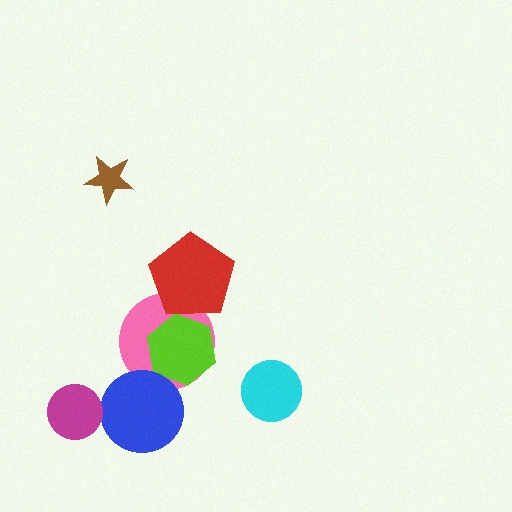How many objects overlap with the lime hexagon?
2 objects overlap with the lime hexagon.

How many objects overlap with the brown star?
0 objects overlap with the brown star.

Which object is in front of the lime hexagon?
The red pentagon is in front of the lime hexagon.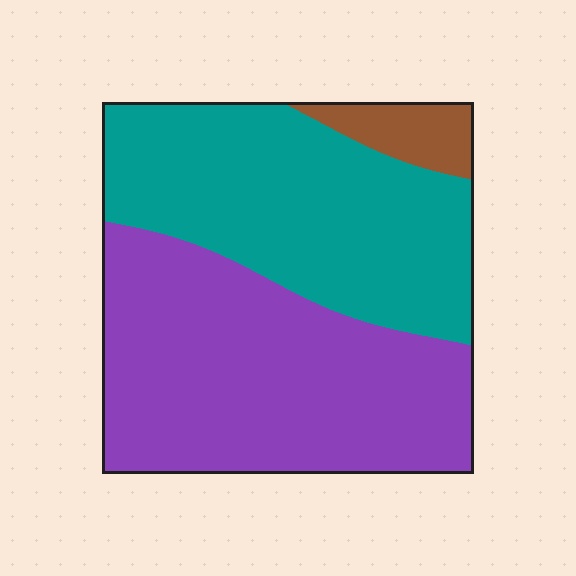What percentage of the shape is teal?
Teal takes up about two fifths (2/5) of the shape.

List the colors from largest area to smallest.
From largest to smallest: purple, teal, brown.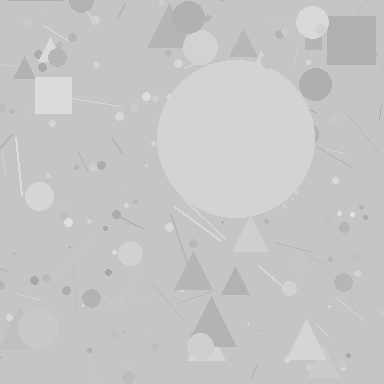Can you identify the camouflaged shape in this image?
The camouflaged shape is a circle.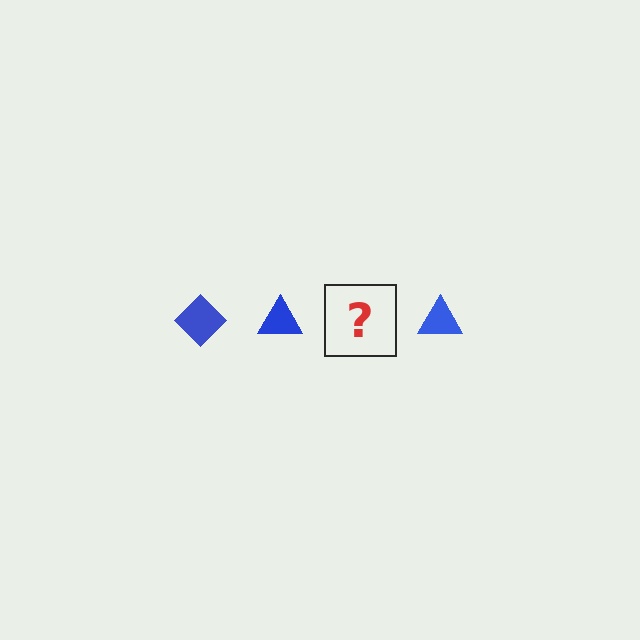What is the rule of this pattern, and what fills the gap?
The rule is that the pattern cycles through diamond, triangle shapes in blue. The gap should be filled with a blue diamond.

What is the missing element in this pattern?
The missing element is a blue diamond.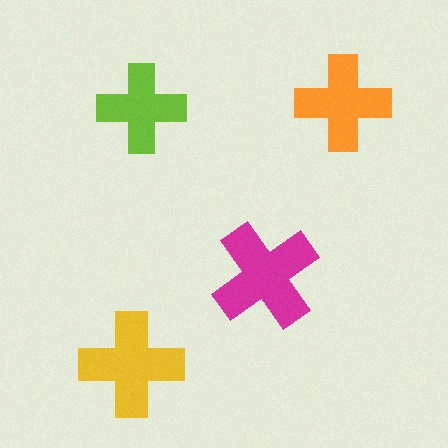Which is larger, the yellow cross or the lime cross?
The yellow one.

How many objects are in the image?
There are 4 objects in the image.